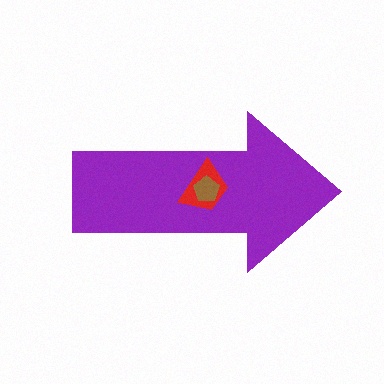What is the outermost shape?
The purple arrow.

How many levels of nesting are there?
3.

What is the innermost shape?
The brown pentagon.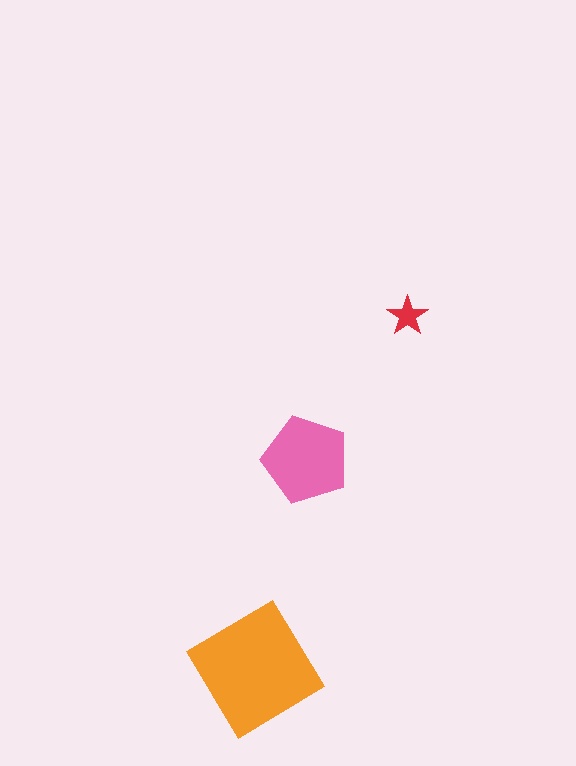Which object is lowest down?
The orange diamond is bottommost.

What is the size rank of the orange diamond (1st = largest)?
1st.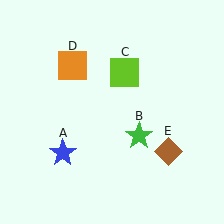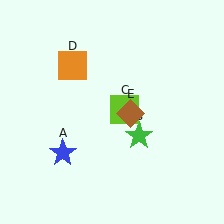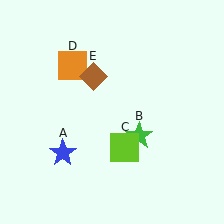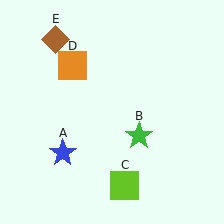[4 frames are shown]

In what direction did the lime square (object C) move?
The lime square (object C) moved down.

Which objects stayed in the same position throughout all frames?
Blue star (object A) and green star (object B) and orange square (object D) remained stationary.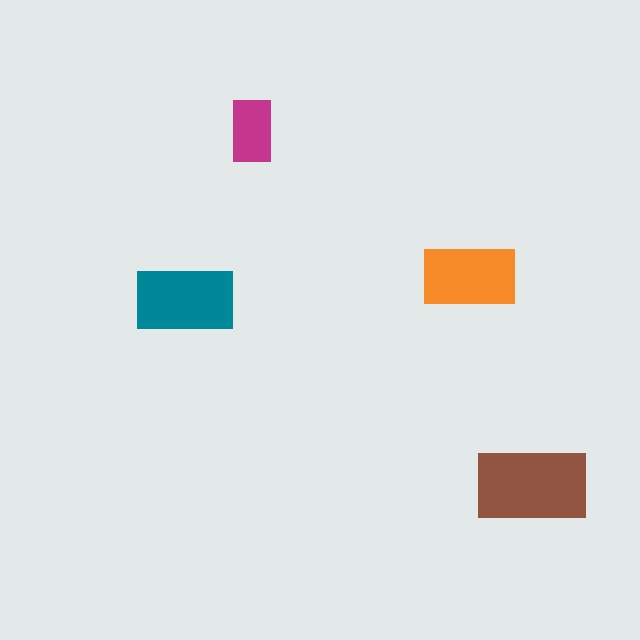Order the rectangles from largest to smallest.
the brown one, the teal one, the orange one, the magenta one.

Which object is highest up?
The magenta rectangle is topmost.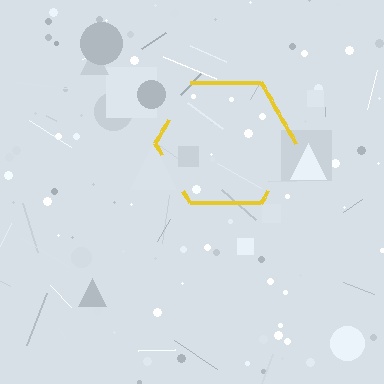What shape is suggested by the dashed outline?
The dashed outline suggests a hexagon.